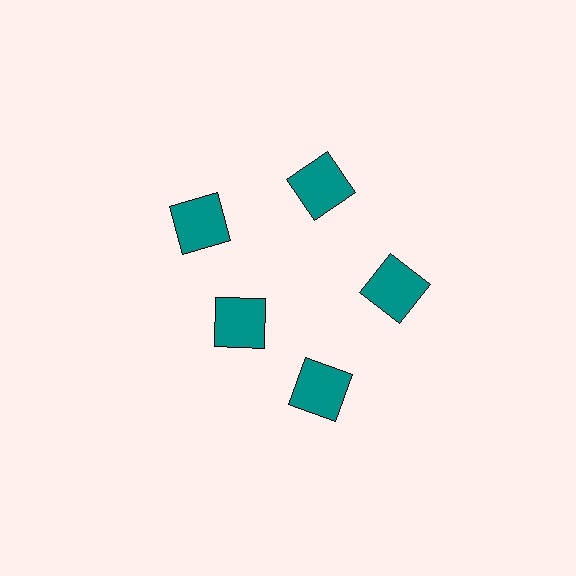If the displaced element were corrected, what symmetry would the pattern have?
It would have 5-fold rotational symmetry — the pattern would map onto itself every 72 degrees.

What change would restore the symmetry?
The symmetry would be restored by moving it outward, back onto the ring so that all 5 squares sit at equal angles and equal distance from the center.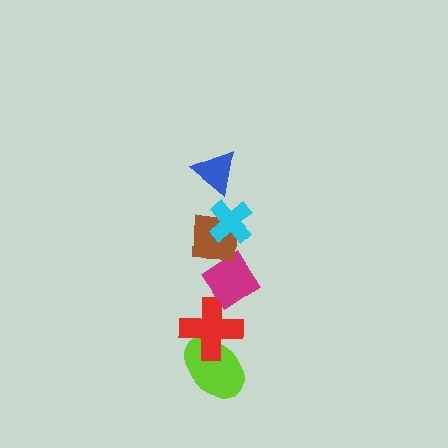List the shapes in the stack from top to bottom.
From top to bottom: the blue triangle, the cyan cross, the brown square, the magenta diamond, the red cross, the lime ellipse.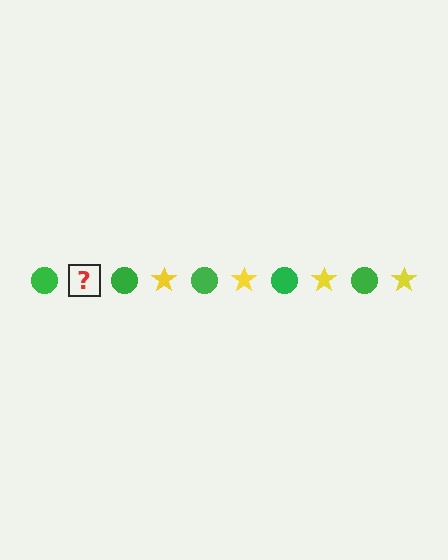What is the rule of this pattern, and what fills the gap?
The rule is that the pattern alternates between green circle and yellow star. The gap should be filled with a yellow star.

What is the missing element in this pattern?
The missing element is a yellow star.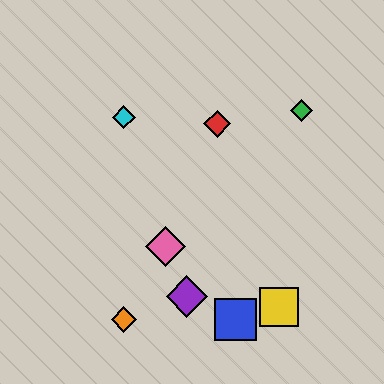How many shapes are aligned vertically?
2 shapes (the orange diamond, the cyan diamond) are aligned vertically.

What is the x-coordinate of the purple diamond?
The purple diamond is at x≈187.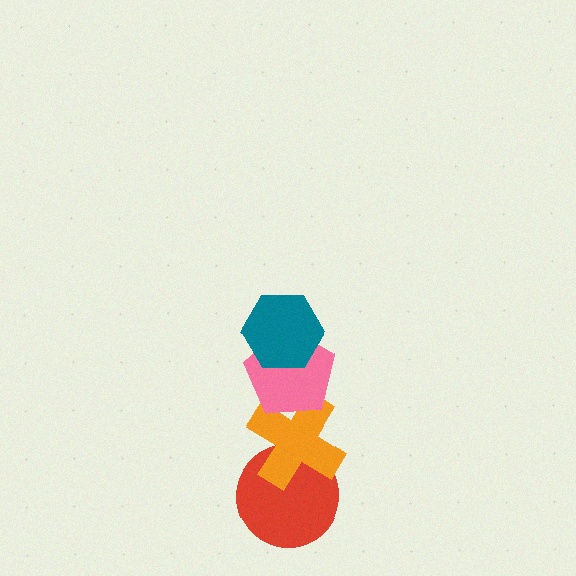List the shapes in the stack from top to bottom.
From top to bottom: the teal hexagon, the pink pentagon, the orange cross, the red circle.